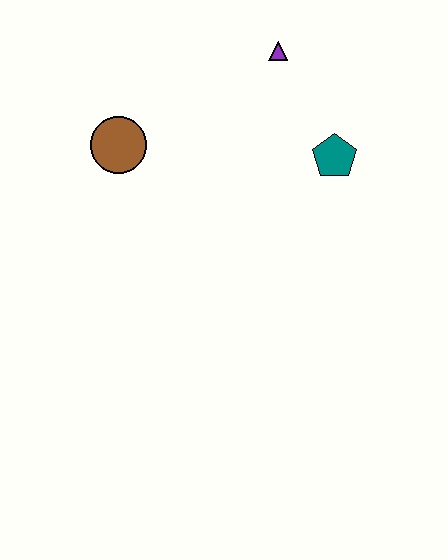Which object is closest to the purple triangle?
The teal pentagon is closest to the purple triangle.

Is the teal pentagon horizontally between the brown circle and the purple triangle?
No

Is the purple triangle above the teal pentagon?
Yes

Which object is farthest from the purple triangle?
The brown circle is farthest from the purple triangle.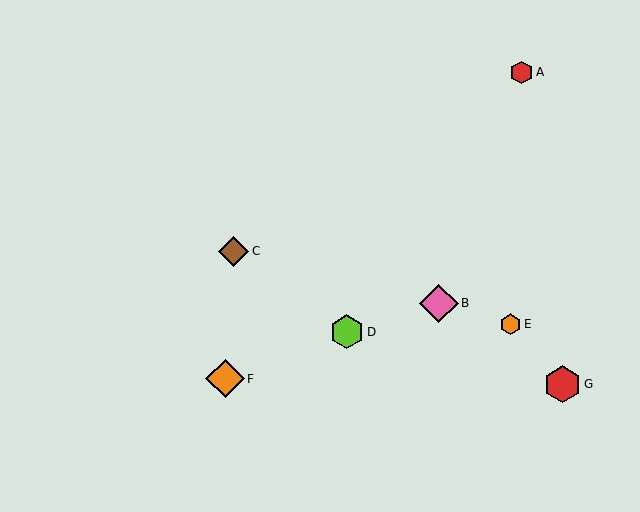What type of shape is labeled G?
Shape G is a red hexagon.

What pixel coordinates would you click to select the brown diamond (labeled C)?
Click at (234, 251) to select the brown diamond C.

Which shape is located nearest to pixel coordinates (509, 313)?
The orange hexagon (labeled E) at (510, 324) is nearest to that location.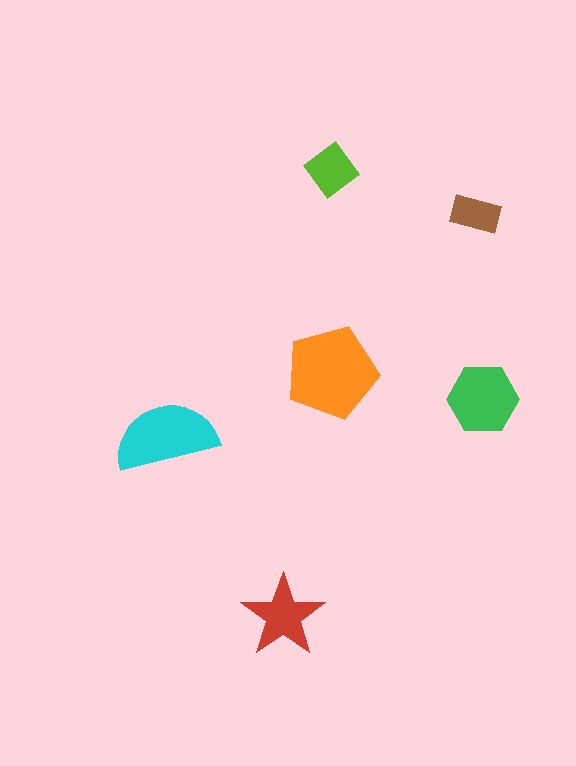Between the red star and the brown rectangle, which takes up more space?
The red star.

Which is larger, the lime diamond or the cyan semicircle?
The cyan semicircle.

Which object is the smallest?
The brown rectangle.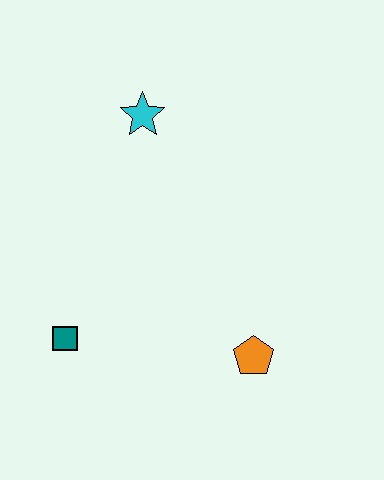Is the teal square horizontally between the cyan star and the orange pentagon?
No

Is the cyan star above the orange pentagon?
Yes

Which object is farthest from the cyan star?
The orange pentagon is farthest from the cyan star.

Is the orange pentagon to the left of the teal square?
No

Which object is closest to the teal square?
The orange pentagon is closest to the teal square.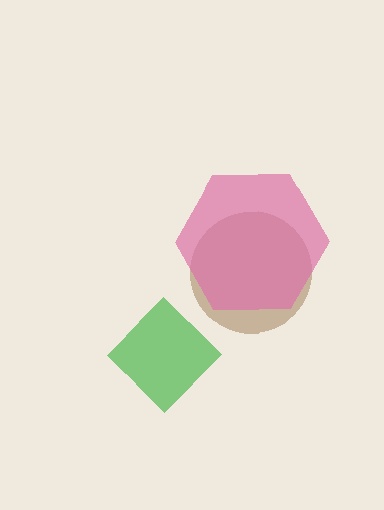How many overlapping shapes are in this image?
There are 3 overlapping shapes in the image.